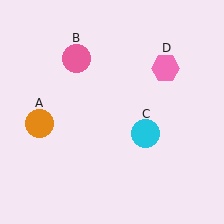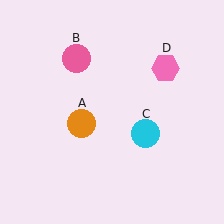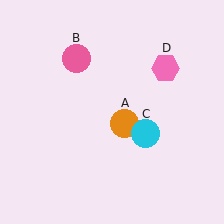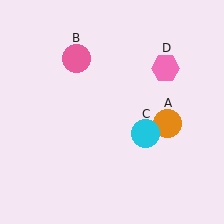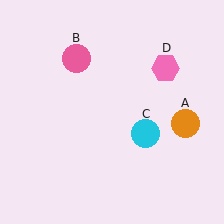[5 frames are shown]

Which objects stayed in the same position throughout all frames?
Pink circle (object B) and cyan circle (object C) and pink hexagon (object D) remained stationary.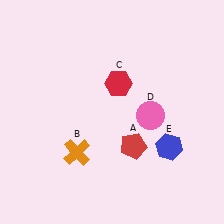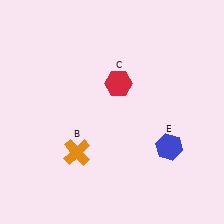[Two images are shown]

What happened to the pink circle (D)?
The pink circle (D) was removed in Image 2. It was in the bottom-right area of Image 1.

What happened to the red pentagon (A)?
The red pentagon (A) was removed in Image 2. It was in the bottom-right area of Image 1.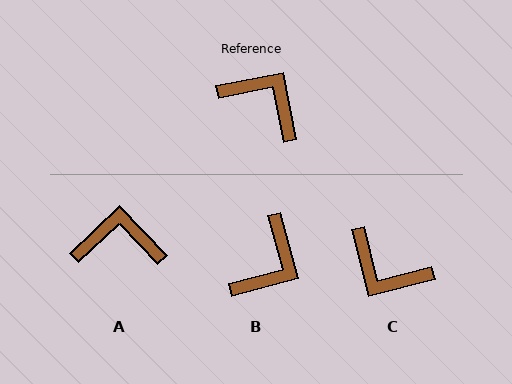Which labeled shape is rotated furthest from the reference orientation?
C, about 177 degrees away.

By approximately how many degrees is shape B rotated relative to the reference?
Approximately 86 degrees clockwise.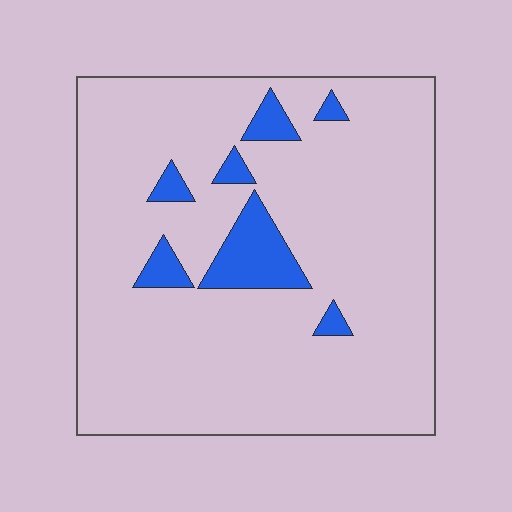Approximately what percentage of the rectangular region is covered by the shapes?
Approximately 10%.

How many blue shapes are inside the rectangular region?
7.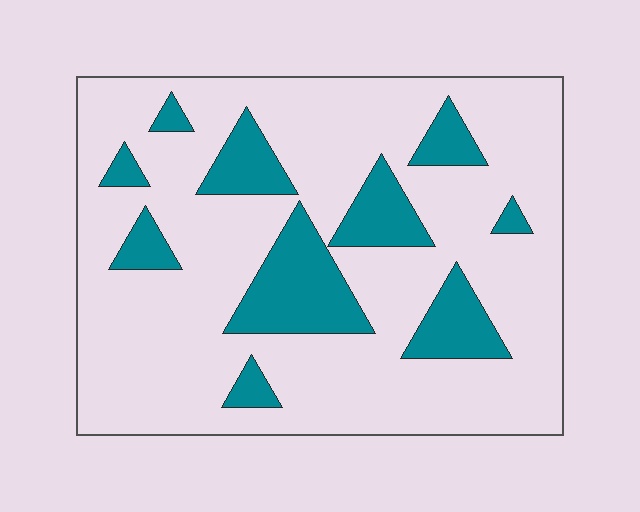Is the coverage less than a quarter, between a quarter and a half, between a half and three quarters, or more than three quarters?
Less than a quarter.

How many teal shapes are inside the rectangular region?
10.